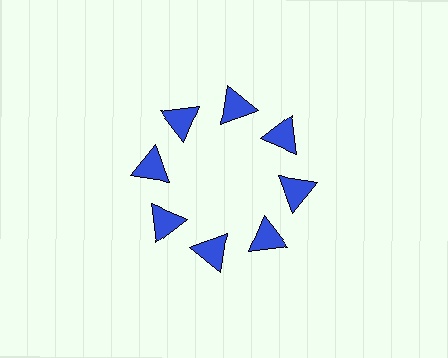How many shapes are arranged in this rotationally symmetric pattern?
There are 8 shapes, arranged in 8 groups of 1.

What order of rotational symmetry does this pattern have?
This pattern has 8-fold rotational symmetry.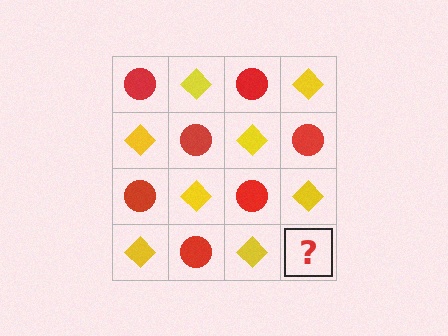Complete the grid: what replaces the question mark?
The question mark should be replaced with a red circle.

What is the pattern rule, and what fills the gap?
The rule is that it alternates red circle and yellow diamond in a checkerboard pattern. The gap should be filled with a red circle.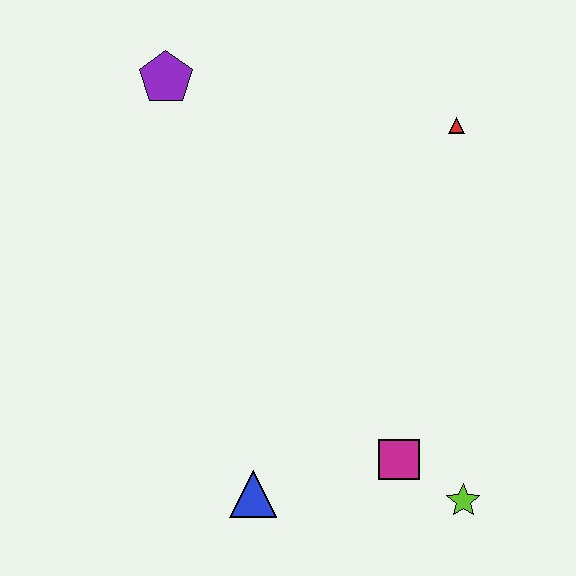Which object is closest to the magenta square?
The lime star is closest to the magenta square.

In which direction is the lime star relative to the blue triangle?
The lime star is to the right of the blue triangle.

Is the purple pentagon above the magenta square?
Yes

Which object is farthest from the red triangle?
The blue triangle is farthest from the red triangle.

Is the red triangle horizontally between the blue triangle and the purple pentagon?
No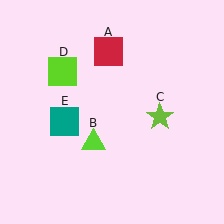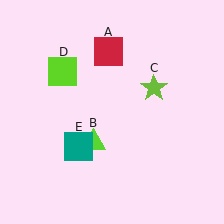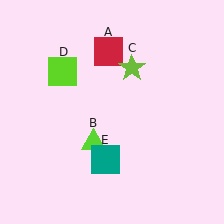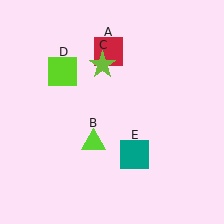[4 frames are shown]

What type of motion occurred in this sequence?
The lime star (object C), teal square (object E) rotated counterclockwise around the center of the scene.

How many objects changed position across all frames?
2 objects changed position: lime star (object C), teal square (object E).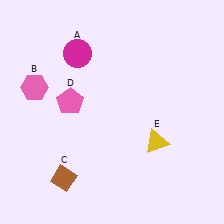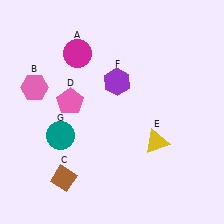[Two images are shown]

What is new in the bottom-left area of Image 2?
A teal circle (G) was added in the bottom-left area of Image 2.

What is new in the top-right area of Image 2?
A purple hexagon (F) was added in the top-right area of Image 2.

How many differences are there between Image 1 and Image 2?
There are 2 differences between the two images.